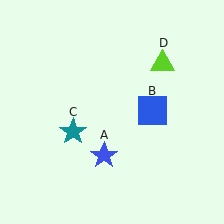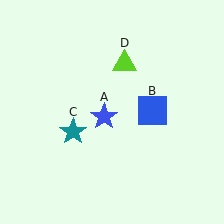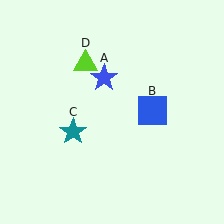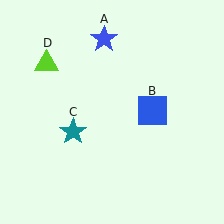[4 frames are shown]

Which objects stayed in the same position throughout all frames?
Blue square (object B) and teal star (object C) remained stationary.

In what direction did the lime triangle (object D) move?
The lime triangle (object D) moved left.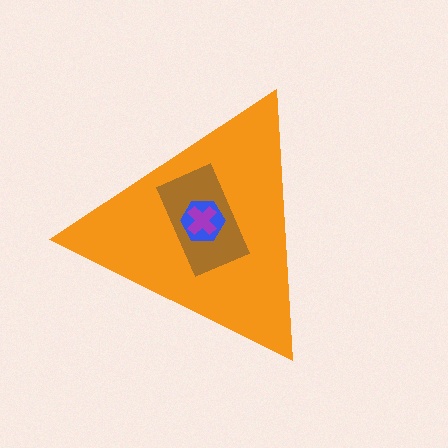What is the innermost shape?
The purple cross.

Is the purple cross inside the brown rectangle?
Yes.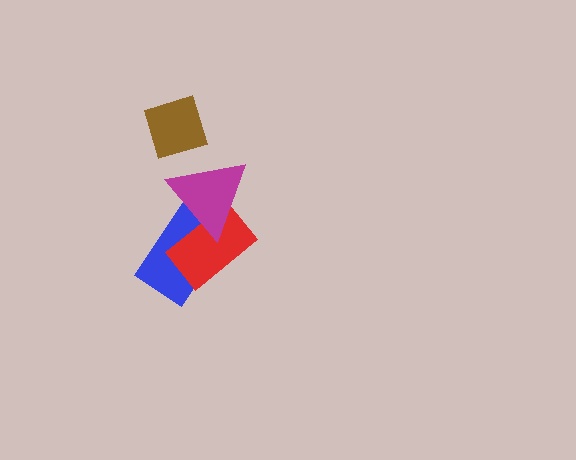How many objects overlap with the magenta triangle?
2 objects overlap with the magenta triangle.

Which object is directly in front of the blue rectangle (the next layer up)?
The red rectangle is directly in front of the blue rectangle.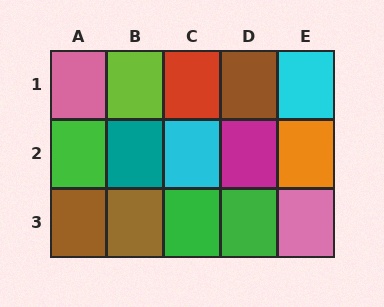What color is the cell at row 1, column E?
Cyan.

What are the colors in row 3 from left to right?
Brown, brown, green, green, pink.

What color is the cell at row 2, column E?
Orange.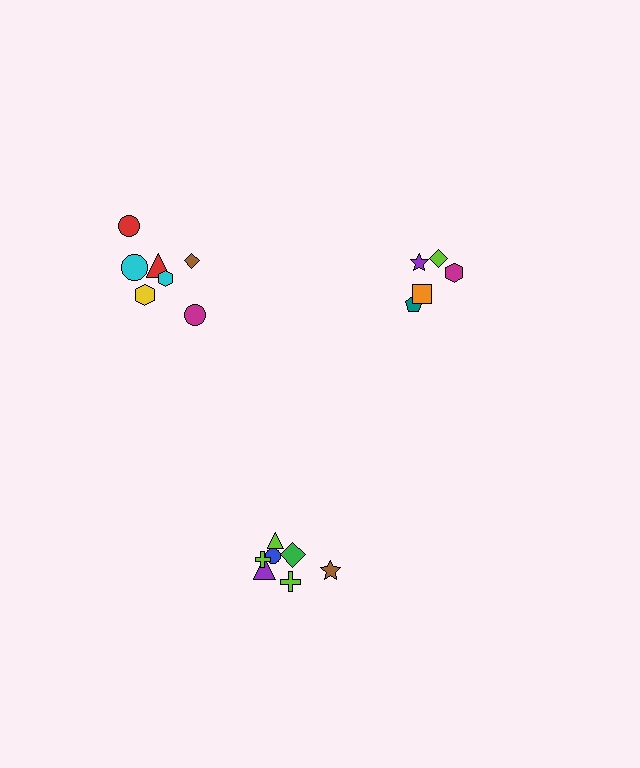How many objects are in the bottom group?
There are 7 objects.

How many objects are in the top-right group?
There are 5 objects.